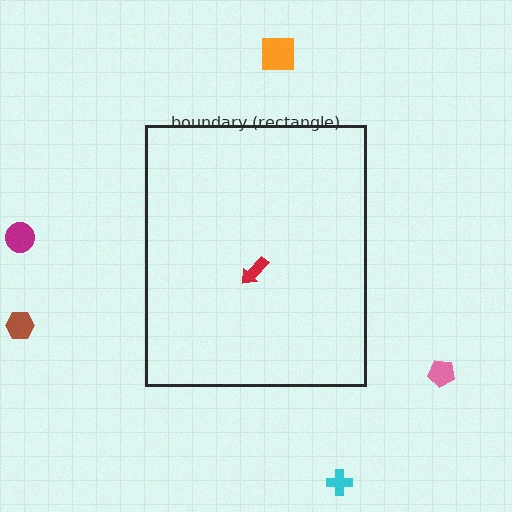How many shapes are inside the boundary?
1 inside, 5 outside.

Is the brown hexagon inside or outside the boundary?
Outside.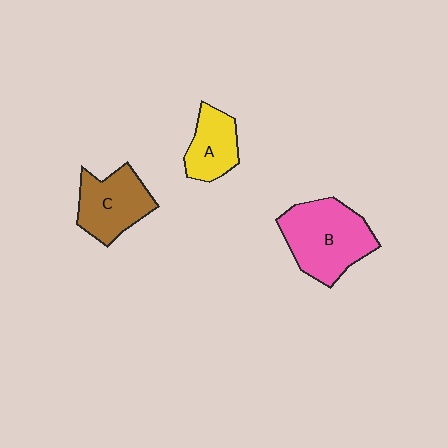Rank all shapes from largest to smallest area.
From largest to smallest: B (pink), C (brown), A (yellow).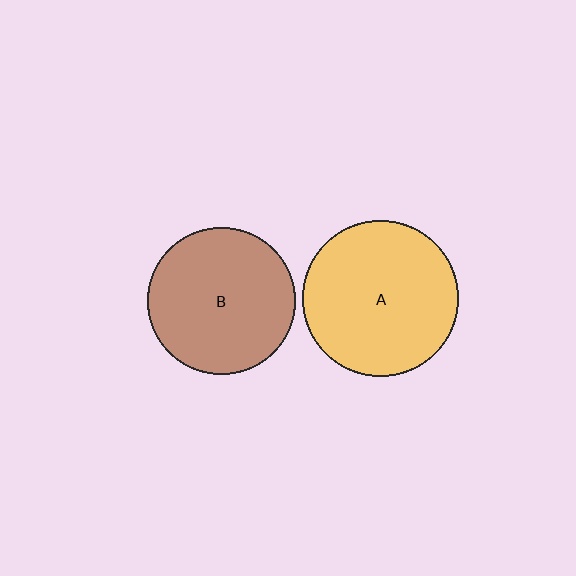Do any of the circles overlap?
No, none of the circles overlap.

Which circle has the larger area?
Circle A (yellow).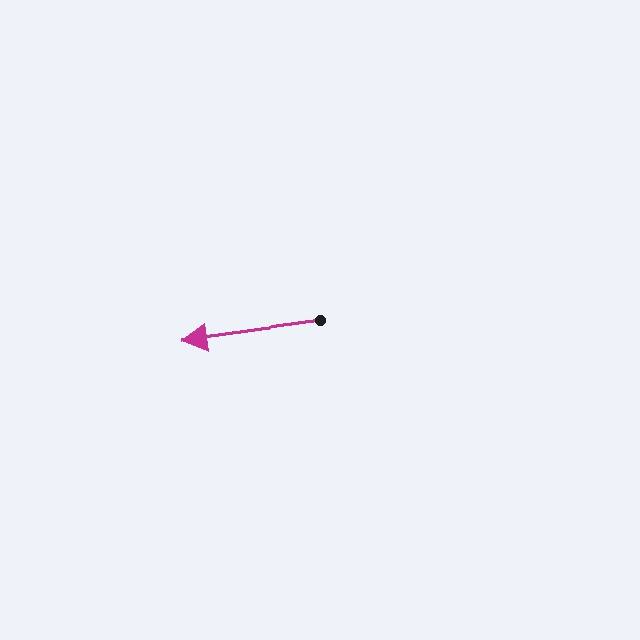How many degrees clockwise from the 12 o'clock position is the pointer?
Approximately 262 degrees.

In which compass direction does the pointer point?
West.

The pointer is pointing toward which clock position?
Roughly 9 o'clock.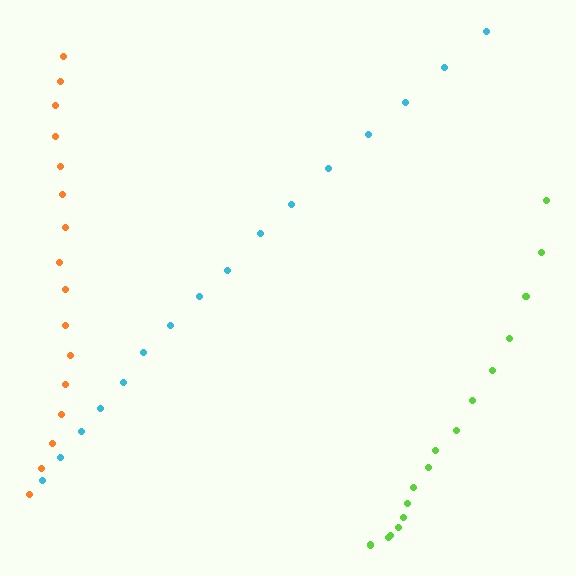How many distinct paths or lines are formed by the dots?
There are 3 distinct paths.